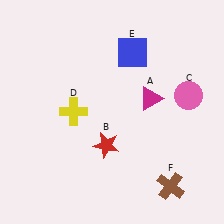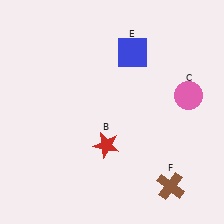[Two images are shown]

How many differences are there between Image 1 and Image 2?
There are 2 differences between the two images.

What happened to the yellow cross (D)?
The yellow cross (D) was removed in Image 2. It was in the top-left area of Image 1.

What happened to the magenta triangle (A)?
The magenta triangle (A) was removed in Image 2. It was in the top-right area of Image 1.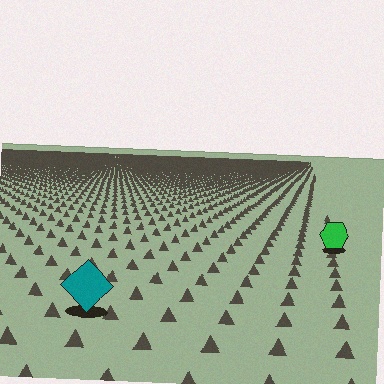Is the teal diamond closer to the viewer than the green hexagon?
Yes. The teal diamond is closer — you can tell from the texture gradient: the ground texture is coarser near it.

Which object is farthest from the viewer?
The green hexagon is farthest from the viewer. It appears smaller and the ground texture around it is denser.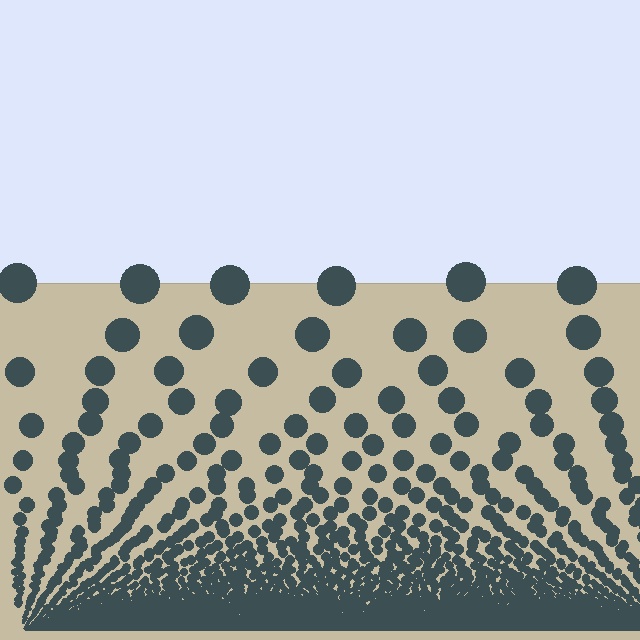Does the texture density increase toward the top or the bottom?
Density increases toward the bottom.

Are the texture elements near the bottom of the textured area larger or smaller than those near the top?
Smaller. The gradient is inverted — elements near the bottom are smaller and denser.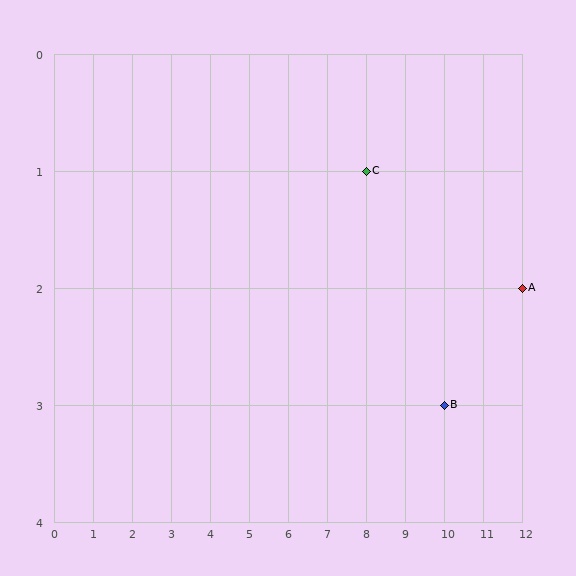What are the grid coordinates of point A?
Point A is at grid coordinates (12, 2).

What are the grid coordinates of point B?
Point B is at grid coordinates (10, 3).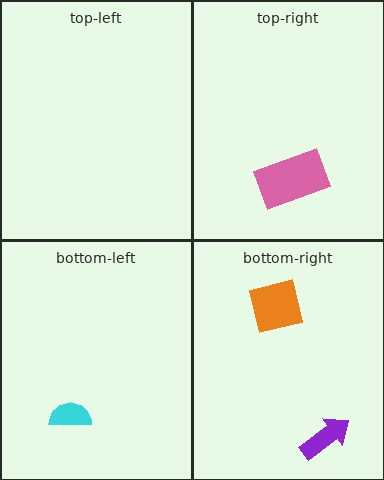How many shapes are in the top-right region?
1.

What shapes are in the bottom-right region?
The purple arrow, the orange square.